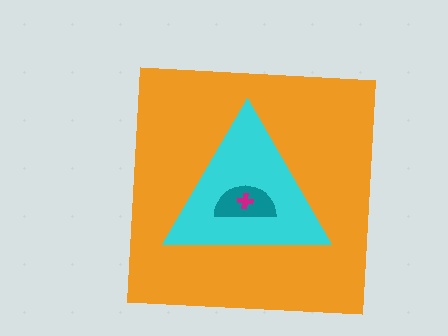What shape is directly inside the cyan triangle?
The teal semicircle.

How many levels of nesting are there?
4.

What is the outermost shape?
The orange square.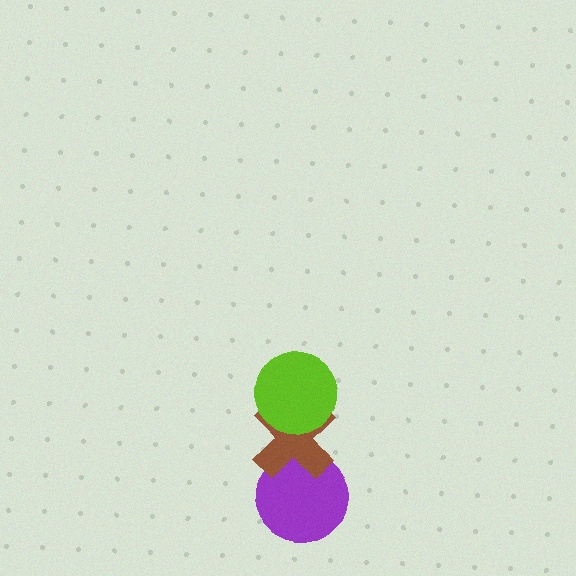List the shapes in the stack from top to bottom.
From top to bottom: the lime circle, the brown cross, the purple circle.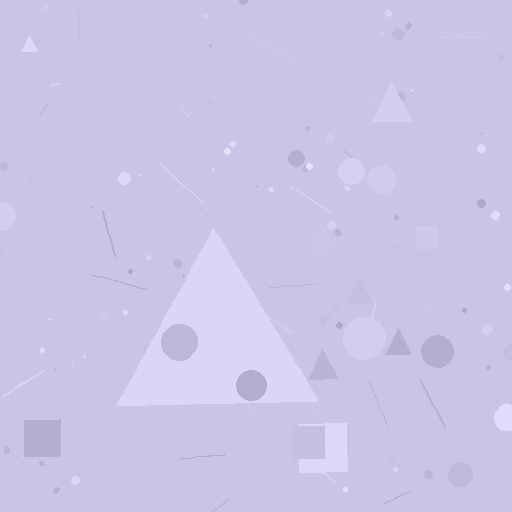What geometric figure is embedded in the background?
A triangle is embedded in the background.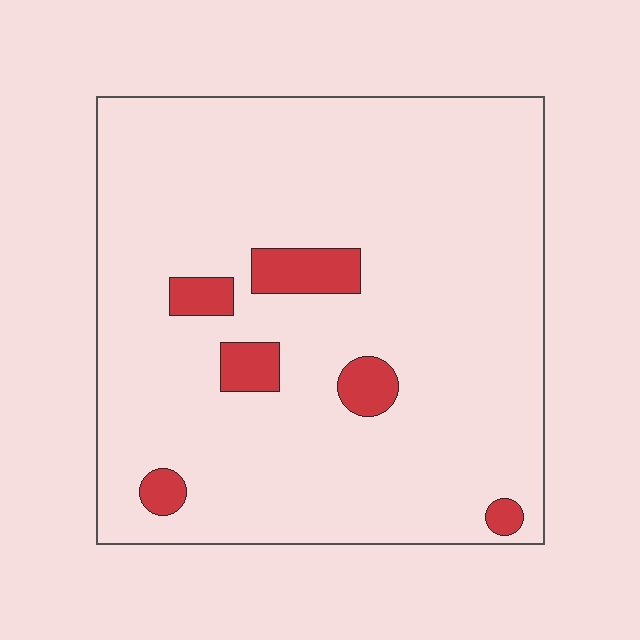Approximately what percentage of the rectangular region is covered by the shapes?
Approximately 10%.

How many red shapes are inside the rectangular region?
6.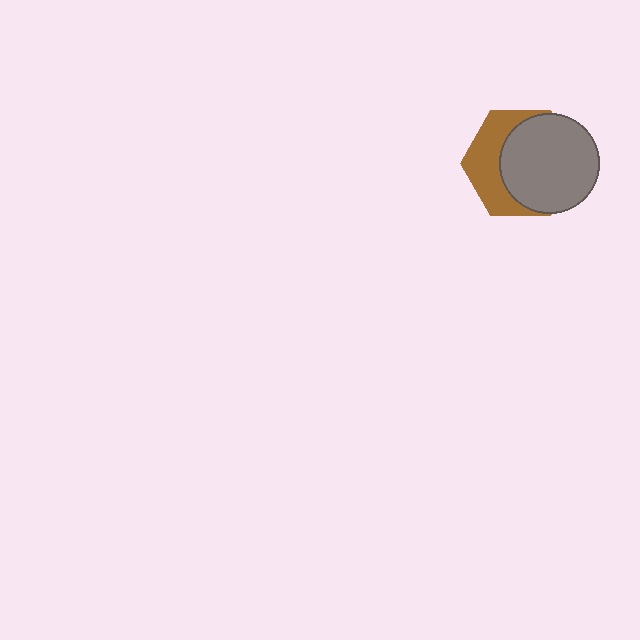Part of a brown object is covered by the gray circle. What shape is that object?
It is a hexagon.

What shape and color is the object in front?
The object in front is a gray circle.